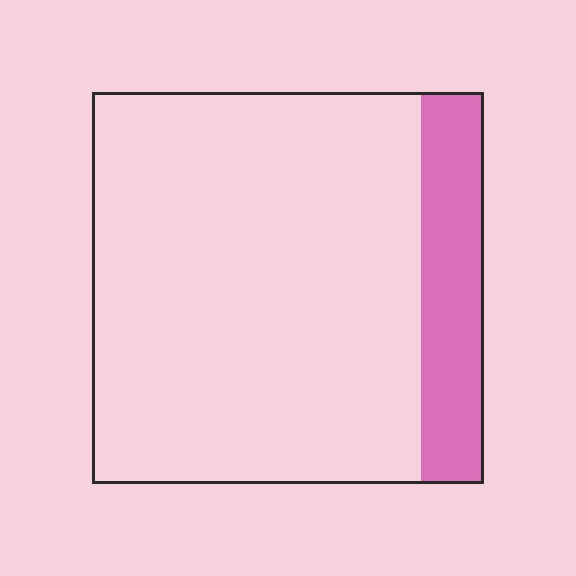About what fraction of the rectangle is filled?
About one sixth (1/6).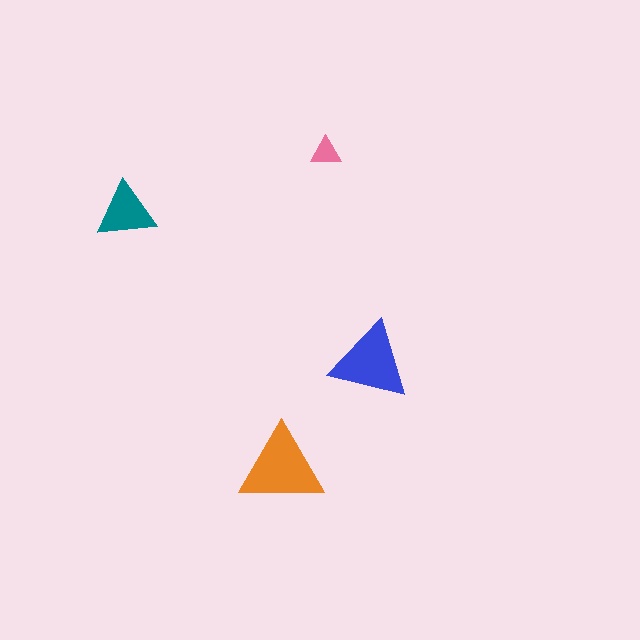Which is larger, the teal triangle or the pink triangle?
The teal one.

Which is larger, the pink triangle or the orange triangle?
The orange one.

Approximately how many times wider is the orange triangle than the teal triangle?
About 1.5 times wider.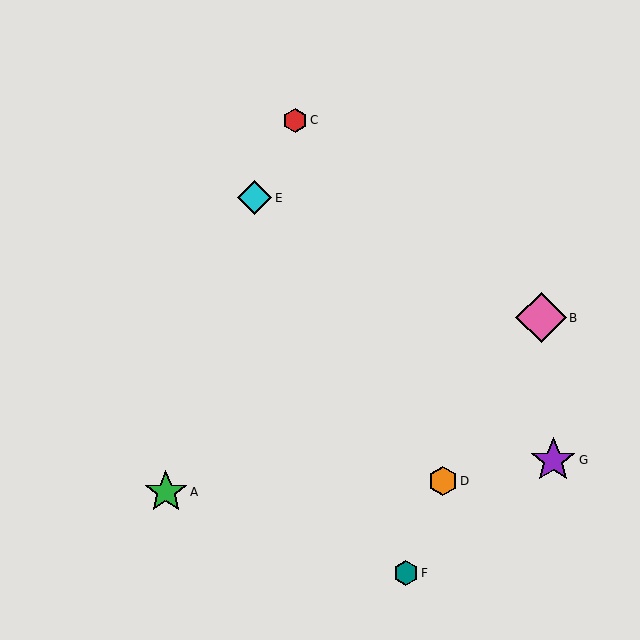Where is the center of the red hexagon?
The center of the red hexagon is at (295, 120).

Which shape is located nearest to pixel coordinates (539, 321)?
The pink diamond (labeled B) at (541, 318) is nearest to that location.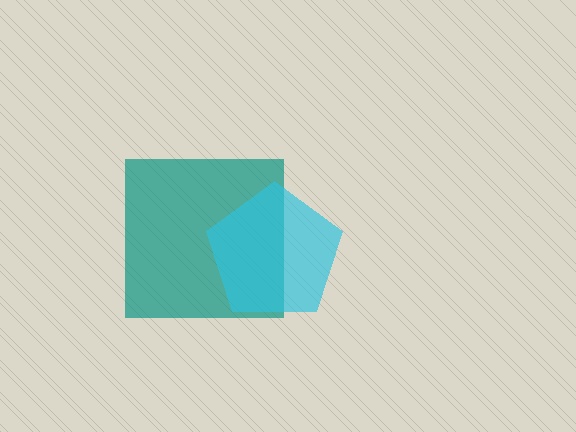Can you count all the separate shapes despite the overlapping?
Yes, there are 2 separate shapes.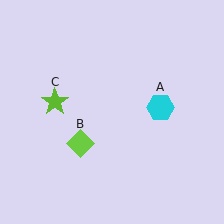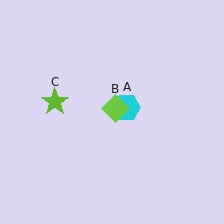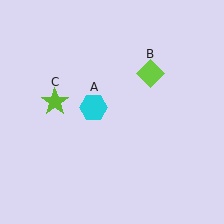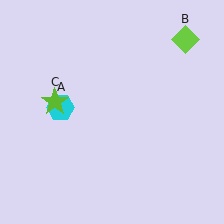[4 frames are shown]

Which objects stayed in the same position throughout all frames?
Lime star (object C) remained stationary.